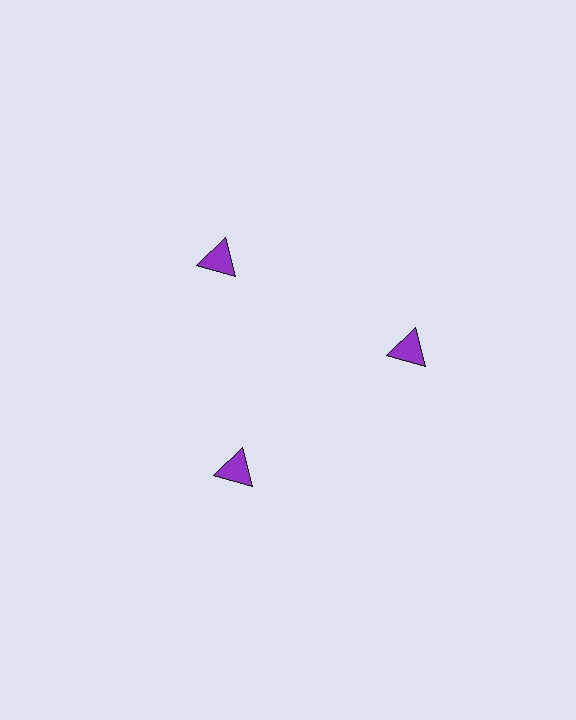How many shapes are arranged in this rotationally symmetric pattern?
There are 3 shapes, arranged in 3 groups of 1.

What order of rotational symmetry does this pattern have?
This pattern has 3-fold rotational symmetry.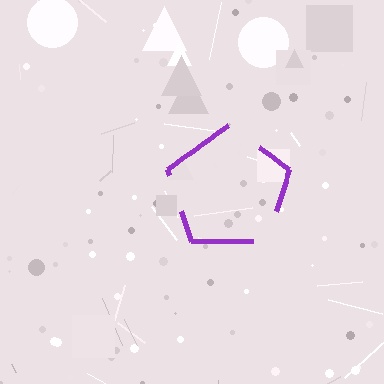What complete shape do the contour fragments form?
The contour fragments form a pentagon.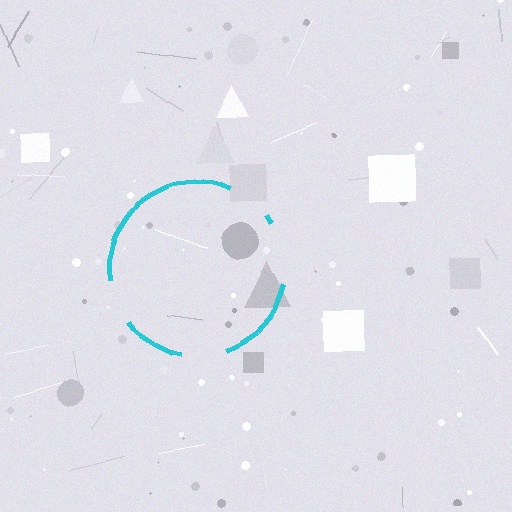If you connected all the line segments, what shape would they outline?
They would outline a circle.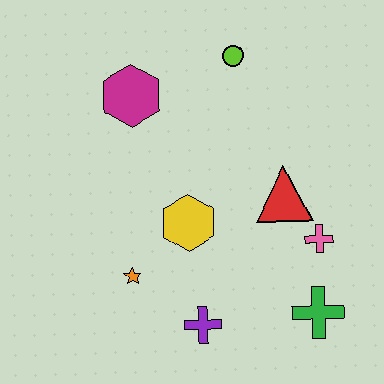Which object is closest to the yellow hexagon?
The orange star is closest to the yellow hexagon.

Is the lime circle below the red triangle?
No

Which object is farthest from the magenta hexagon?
The green cross is farthest from the magenta hexagon.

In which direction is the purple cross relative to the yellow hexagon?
The purple cross is below the yellow hexagon.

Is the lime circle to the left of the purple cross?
No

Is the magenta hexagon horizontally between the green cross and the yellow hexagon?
No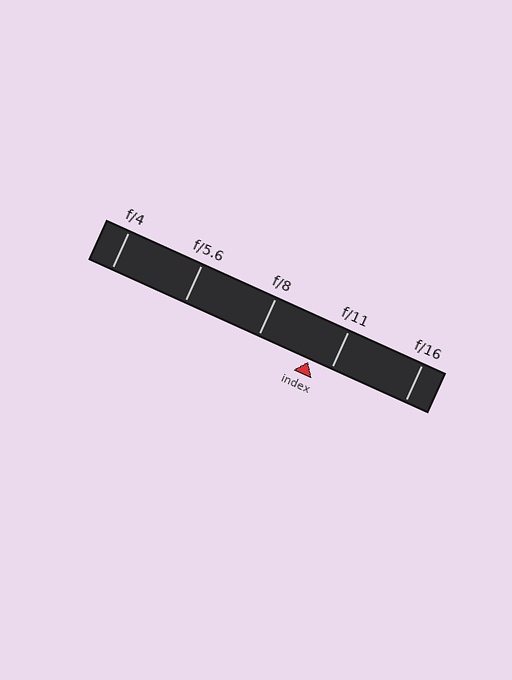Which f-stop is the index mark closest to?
The index mark is closest to f/11.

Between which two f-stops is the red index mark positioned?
The index mark is between f/8 and f/11.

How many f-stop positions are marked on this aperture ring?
There are 5 f-stop positions marked.